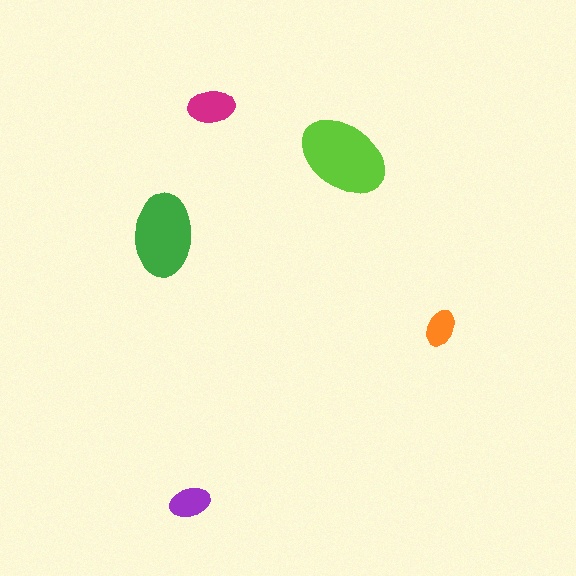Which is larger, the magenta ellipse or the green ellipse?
The green one.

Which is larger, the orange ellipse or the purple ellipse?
The purple one.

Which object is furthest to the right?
The orange ellipse is rightmost.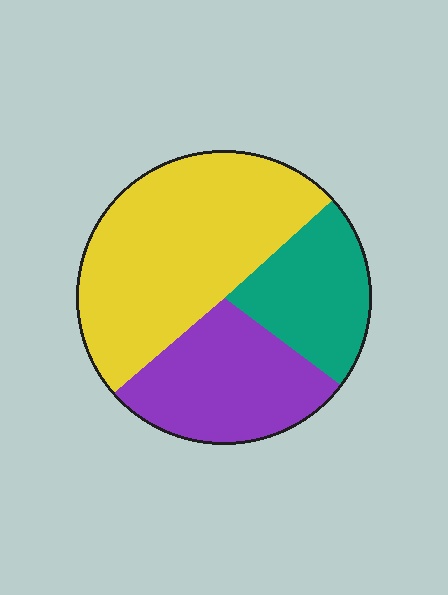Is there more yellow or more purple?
Yellow.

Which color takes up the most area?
Yellow, at roughly 50%.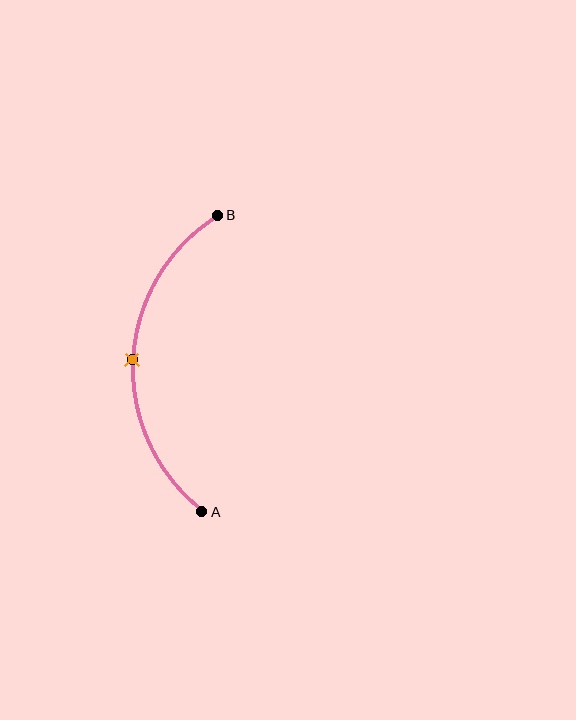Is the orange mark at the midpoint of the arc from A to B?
Yes. The orange mark lies on the arc at equal arc-length from both A and B — it is the arc midpoint.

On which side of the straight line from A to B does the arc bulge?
The arc bulges to the left of the straight line connecting A and B.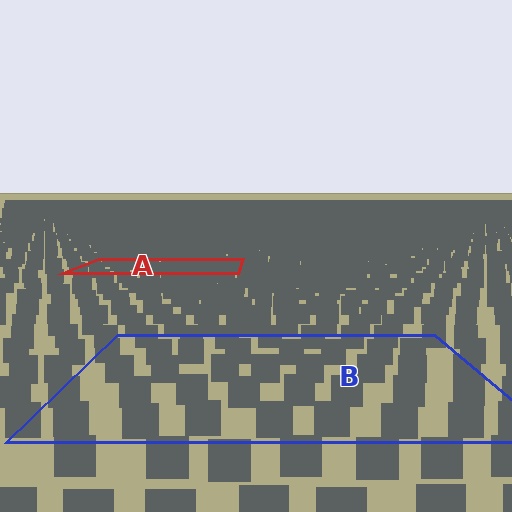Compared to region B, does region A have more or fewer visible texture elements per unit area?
Region A has more texture elements per unit area — they are packed more densely because it is farther away.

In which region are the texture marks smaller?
The texture marks are smaller in region A, because it is farther away.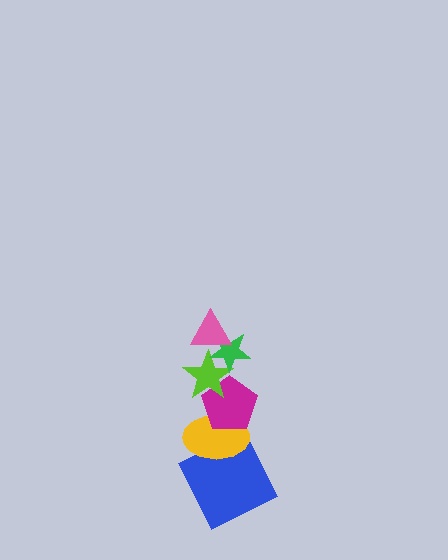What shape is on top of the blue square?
The yellow ellipse is on top of the blue square.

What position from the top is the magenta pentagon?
The magenta pentagon is 4th from the top.